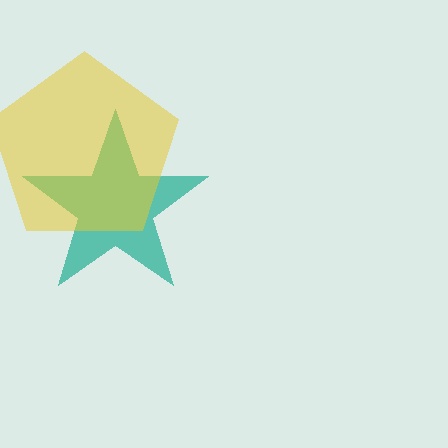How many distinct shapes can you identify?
There are 2 distinct shapes: a teal star, a yellow pentagon.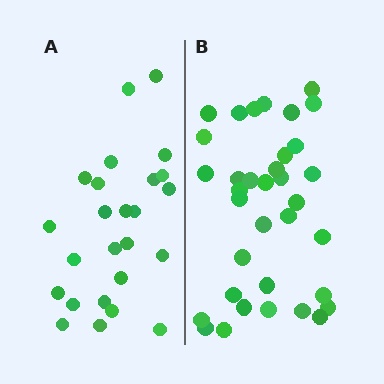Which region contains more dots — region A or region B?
Region B (the right region) has more dots.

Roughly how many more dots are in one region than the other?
Region B has roughly 10 or so more dots than region A.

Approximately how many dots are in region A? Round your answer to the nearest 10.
About 20 dots. (The exact count is 25, which rounds to 20.)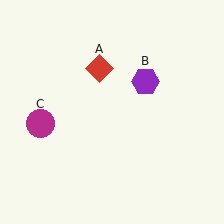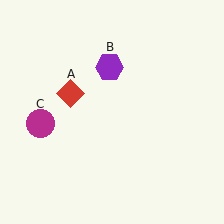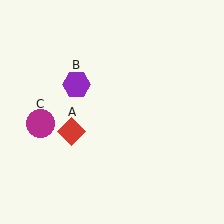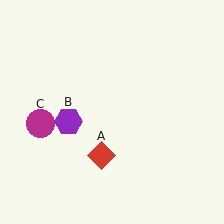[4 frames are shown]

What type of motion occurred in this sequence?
The red diamond (object A), purple hexagon (object B) rotated counterclockwise around the center of the scene.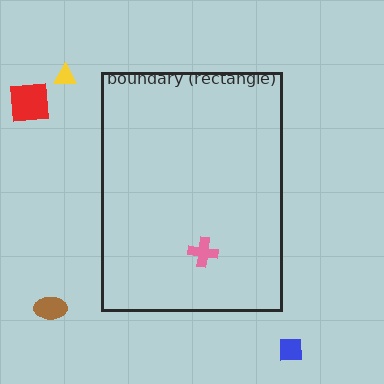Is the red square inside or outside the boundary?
Outside.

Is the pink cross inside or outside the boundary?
Inside.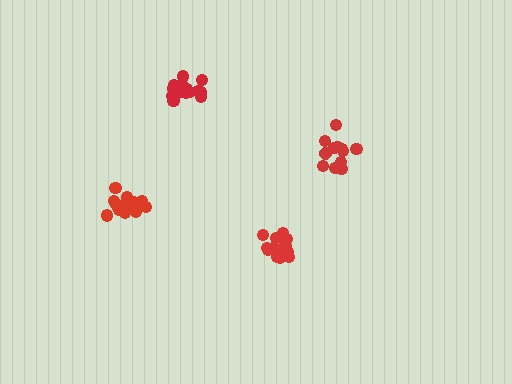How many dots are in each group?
Group 1: 16 dots, Group 2: 17 dots, Group 3: 12 dots, Group 4: 18 dots (63 total).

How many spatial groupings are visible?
There are 4 spatial groupings.